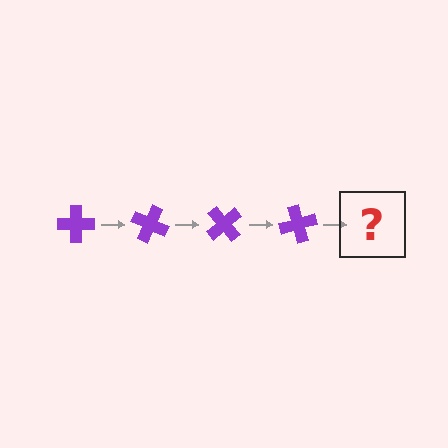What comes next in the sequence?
The next element should be a purple cross rotated 100 degrees.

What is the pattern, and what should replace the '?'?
The pattern is that the cross rotates 25 degrees each step. The '?' should be a purple cross rotated 100 degrees.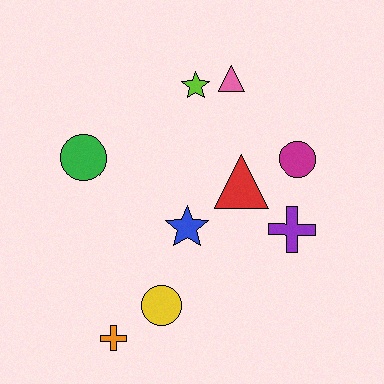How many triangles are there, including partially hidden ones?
There are 2 triangles.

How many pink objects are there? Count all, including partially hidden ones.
There is 1 pink object.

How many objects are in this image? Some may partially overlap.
There are 9 objects.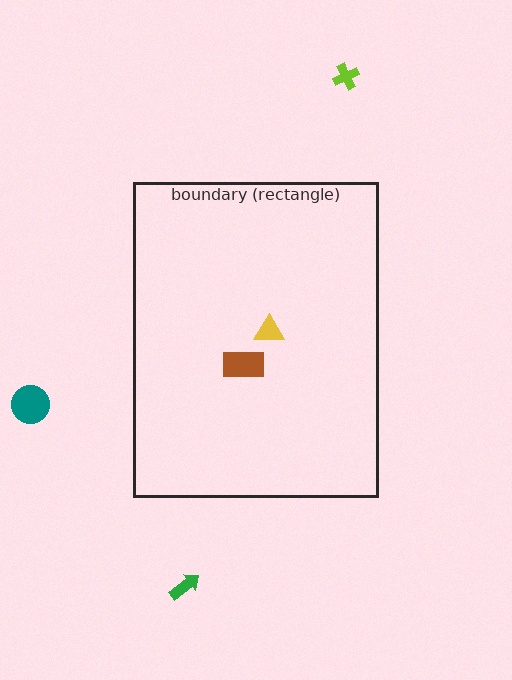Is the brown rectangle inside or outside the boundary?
Inside.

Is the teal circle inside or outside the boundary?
Outside.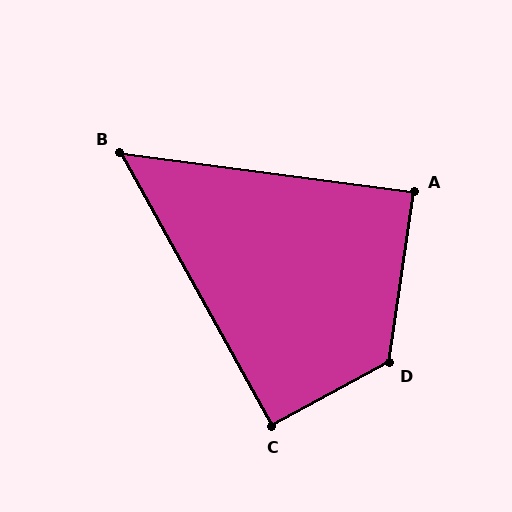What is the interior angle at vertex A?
Approximately 89 degrees (approximately right).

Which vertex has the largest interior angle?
D, at approximately 126 degrees.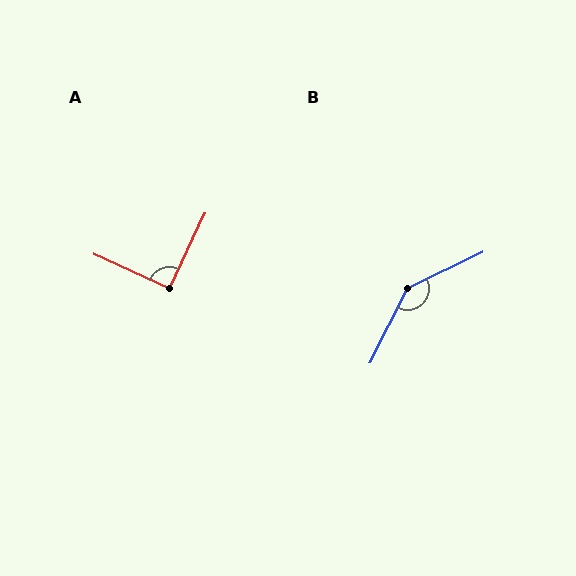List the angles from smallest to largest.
A (91°), B (142°).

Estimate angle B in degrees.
Approximately 142 degrees.